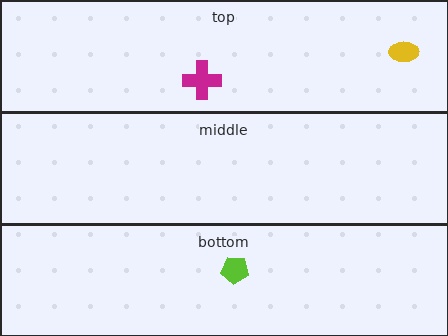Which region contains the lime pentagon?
The bottom region.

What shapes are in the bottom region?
The lime pentagon.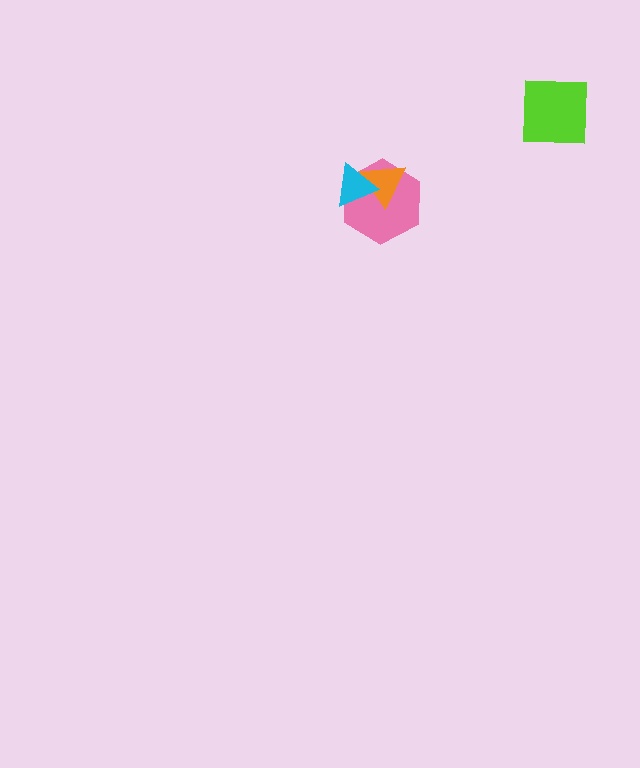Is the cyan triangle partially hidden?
No, no other shape covers it.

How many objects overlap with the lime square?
0 objects overlap with the lime square.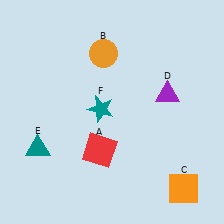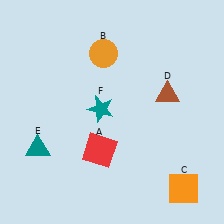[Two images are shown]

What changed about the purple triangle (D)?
In Image 1, D is purple. In Image 2, it changed to brown.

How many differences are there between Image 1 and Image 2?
There is 1 difference between the two images.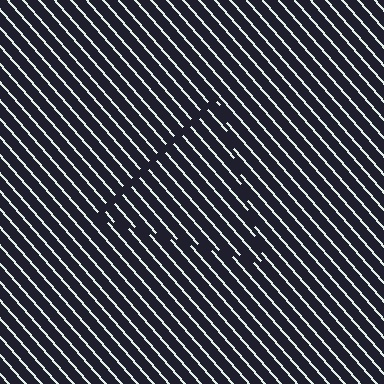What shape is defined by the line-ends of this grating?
An illusory triangle. The interior of the shape contains the same grating, shifted by half a period — the contour is defined by the phase discontinuity where line-ends from the inner and outer gratings abut.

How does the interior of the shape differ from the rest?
The interior of the shape contains the same grating, shifted by half a period — the contour is defined by the phase discontinuity where line-ends from the inner and outer gratings abut.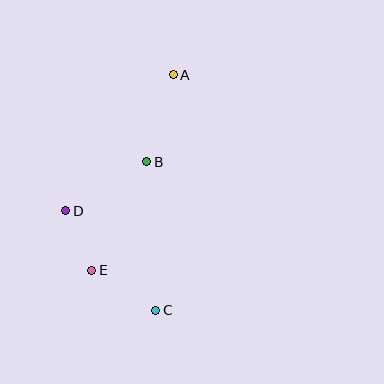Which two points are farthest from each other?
Points A and C are farthest from each other.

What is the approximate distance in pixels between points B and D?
The distance between B and D is approximately 95 pixels.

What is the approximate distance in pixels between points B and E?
The distance between B and E is approximately 121 pixels.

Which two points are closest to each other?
Points D and E are closest to each other.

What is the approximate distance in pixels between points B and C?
The distance between B and C is approximately 149 pixels.